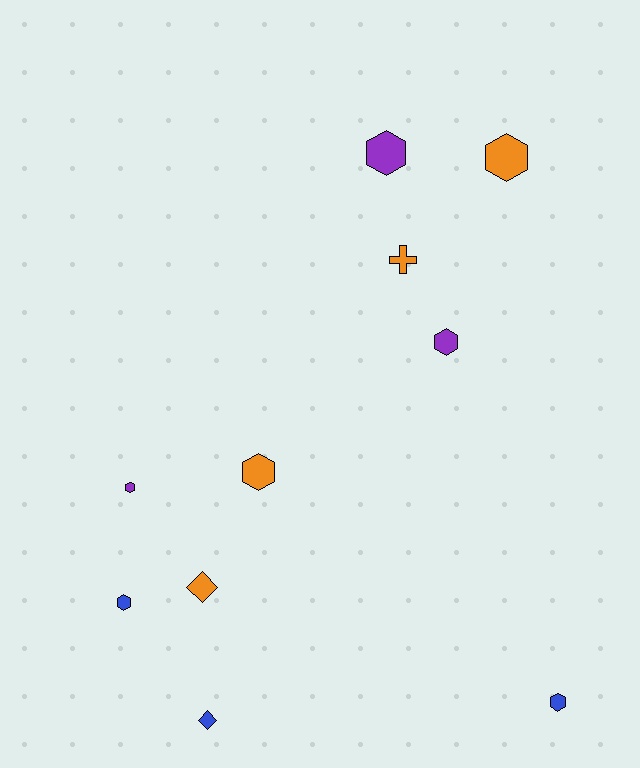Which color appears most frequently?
Orange, with 4 objects.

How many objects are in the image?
There are 10 objects.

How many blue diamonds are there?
There is 1 blue diamond.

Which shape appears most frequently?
Hexagon, with 7 objects.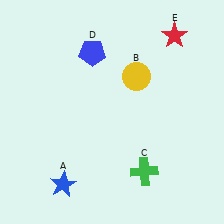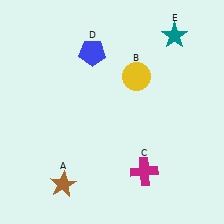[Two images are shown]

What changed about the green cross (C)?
In Image 1, C is green. In Image 2, it changed to magenta.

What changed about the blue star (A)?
In Image 1, A is blue. In Image 2, it changed to brown.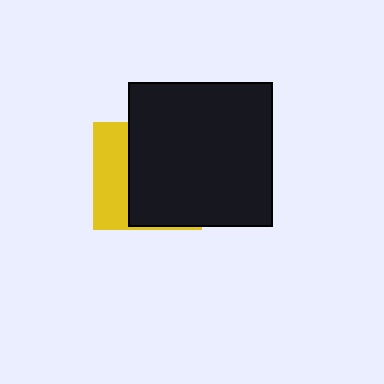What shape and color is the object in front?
The object in front is a black square.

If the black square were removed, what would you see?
You would see the complete yellow square.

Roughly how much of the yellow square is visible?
A small part of it is visible (roughly 33%).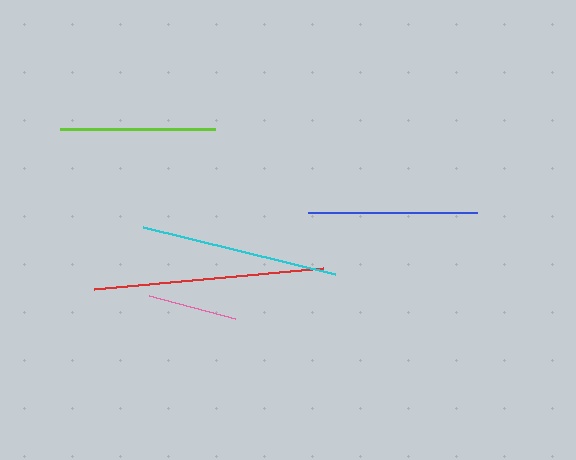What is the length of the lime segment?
The lime segment is approximately 155 pixels long.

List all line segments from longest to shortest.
From longest to shortest: red, cyan, blue, lime, pink.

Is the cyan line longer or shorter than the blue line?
The cyan line is longer than the blue line.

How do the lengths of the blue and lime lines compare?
The blue and lime lines are approximately the same length.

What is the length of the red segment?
The red segment is approximately 230 pixels long.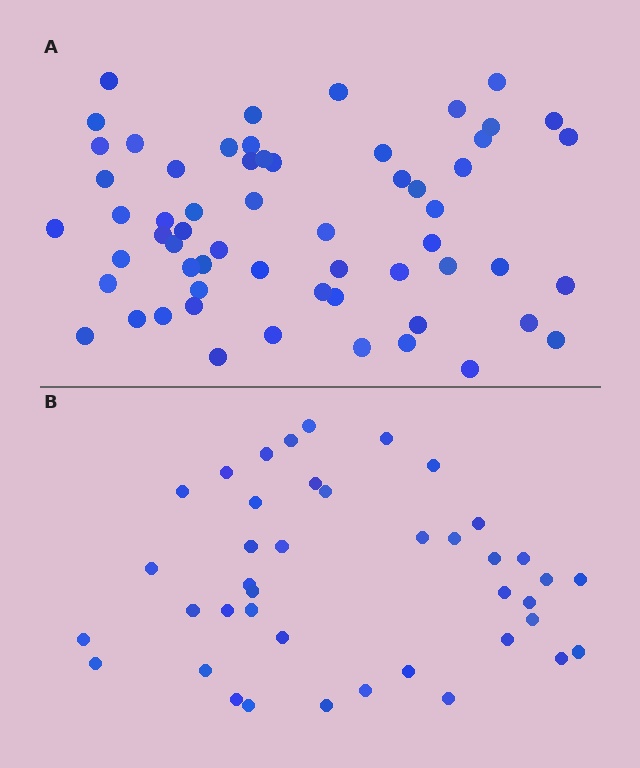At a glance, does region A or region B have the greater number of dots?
Region A (the top region) has more dots.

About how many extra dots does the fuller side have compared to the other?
Region A has approximately 20 more dots than region B.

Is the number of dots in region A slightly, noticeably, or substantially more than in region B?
Region A has substantially more. The ratio is roughly 1.5 to 1.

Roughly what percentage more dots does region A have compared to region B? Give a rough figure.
About 45% more.